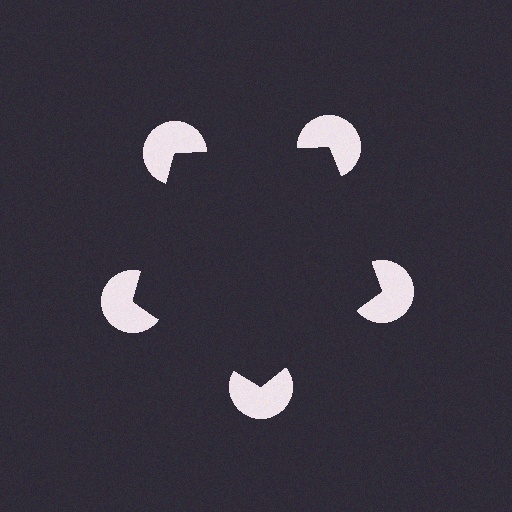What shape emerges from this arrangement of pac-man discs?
An illusory pentagon — its edges are inferred from the aligned wedge cuts in the pac-man discs, not physically drawn.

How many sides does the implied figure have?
5 sides.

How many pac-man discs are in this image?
There are 5 — one at each vertex of the illusory pentagon.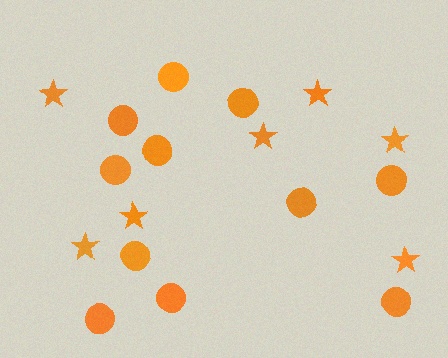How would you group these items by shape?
There are 2 groups: one group of stars (7) and one group of circles (11).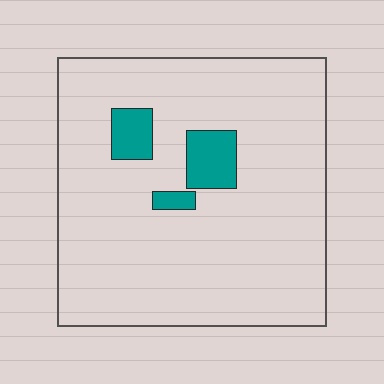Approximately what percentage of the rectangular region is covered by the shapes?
Approximately 10%.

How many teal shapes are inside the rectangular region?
3.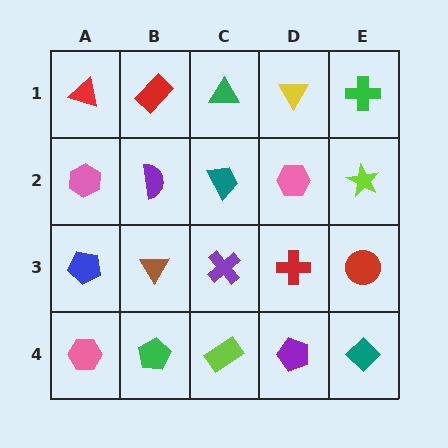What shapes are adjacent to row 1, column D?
A pink hexagon (row 2, column D), a green triangle (row 1, column C), a green cross (row 1, column E).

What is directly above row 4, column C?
A purple cross.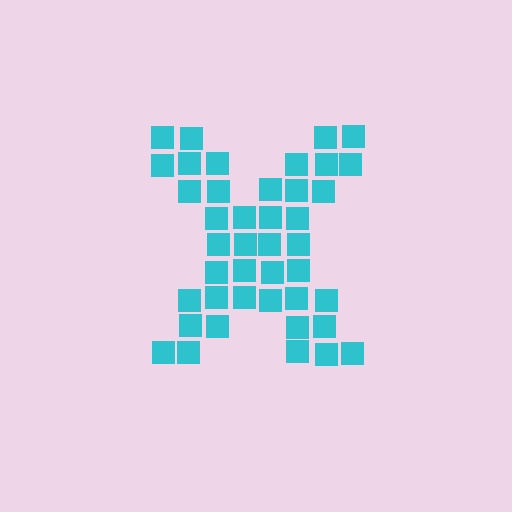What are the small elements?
The small elements are squares.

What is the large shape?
The large shape is the letter X.